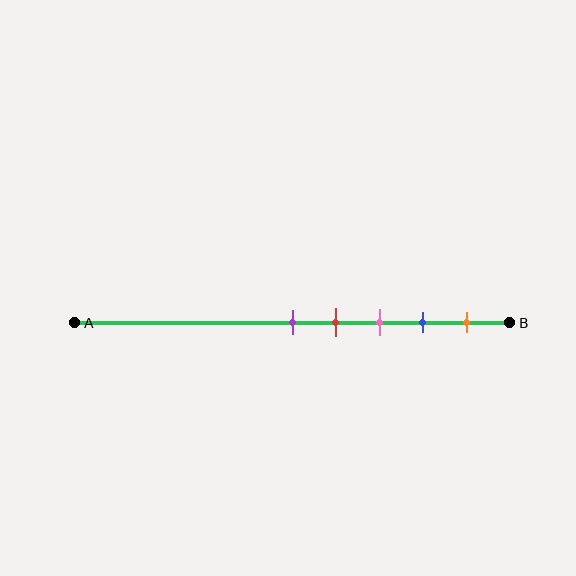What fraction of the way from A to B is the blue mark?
The blue mark is approximately 80% (0.8) of the way from A to B.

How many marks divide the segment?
There are 5 marks dividing the segment.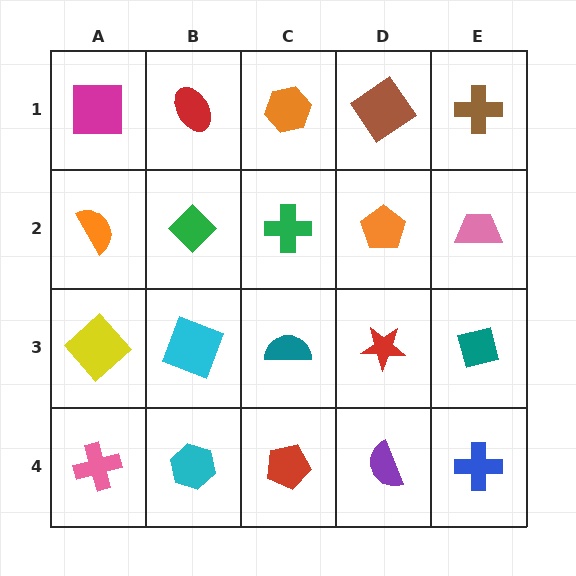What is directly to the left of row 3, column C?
A cyan square.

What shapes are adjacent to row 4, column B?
A cyan square (row 3, column B), a pink cross (row 4, column A), a red pentagon (row 4, column C).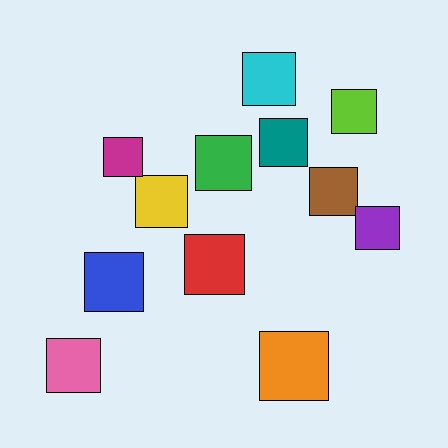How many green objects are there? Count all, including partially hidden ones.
There is 1 green object.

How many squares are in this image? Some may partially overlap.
There are 12 squares.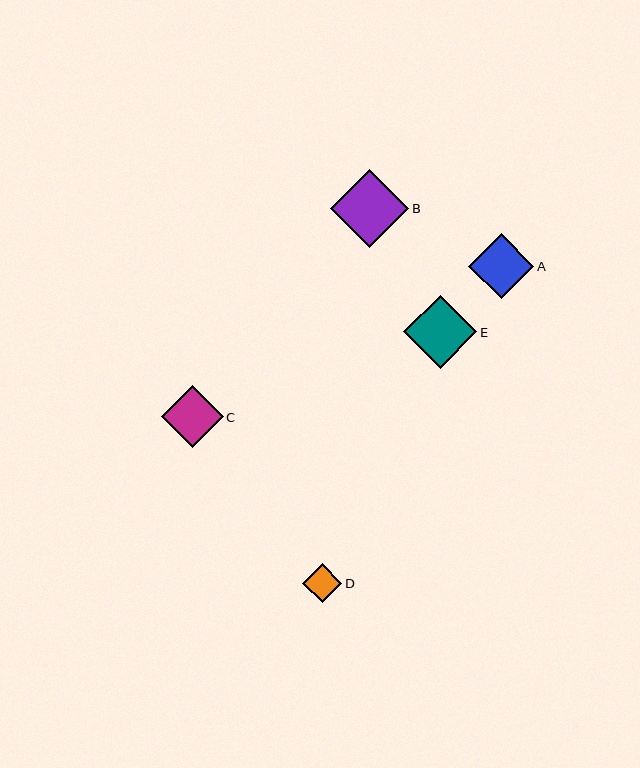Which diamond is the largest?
Diamond B is the largest with a size of approximately 78 pixels.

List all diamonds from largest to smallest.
From largest to smallest: B, E, A, C, D.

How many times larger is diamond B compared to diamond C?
Diamond B is approximately 1.3 times the size of diamond C.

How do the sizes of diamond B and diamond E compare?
Diamond B and diamond E are approximately the same size.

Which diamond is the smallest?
Diamond D is the smallest with a size of approximately 39 pixels.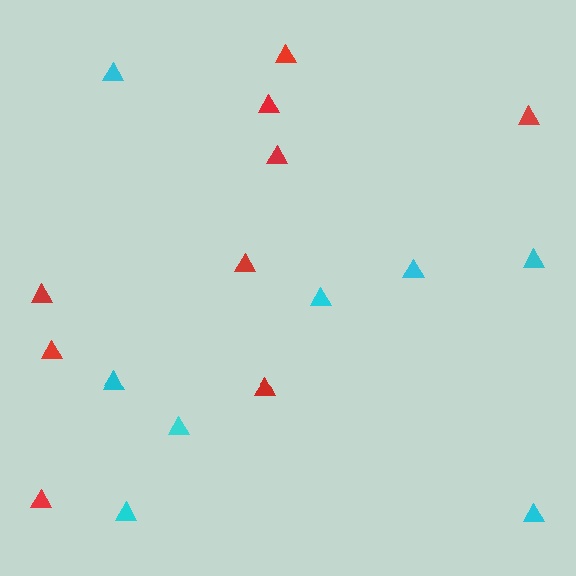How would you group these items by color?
There are 2 groups: one group of cyan triangles (8) and one group of red triangles (9).